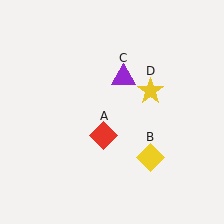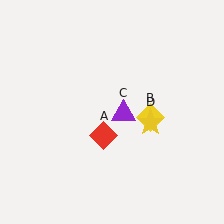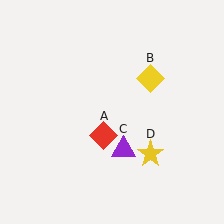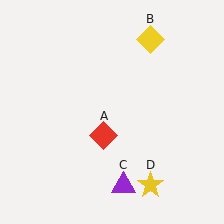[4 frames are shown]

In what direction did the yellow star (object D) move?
The yellow star (object D) moved down.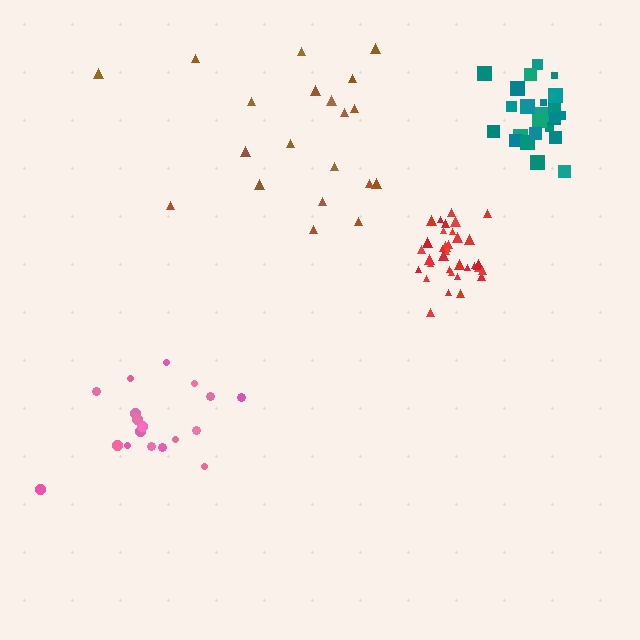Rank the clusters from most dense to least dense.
red, teal, pink, brown.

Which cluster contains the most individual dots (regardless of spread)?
Red (35).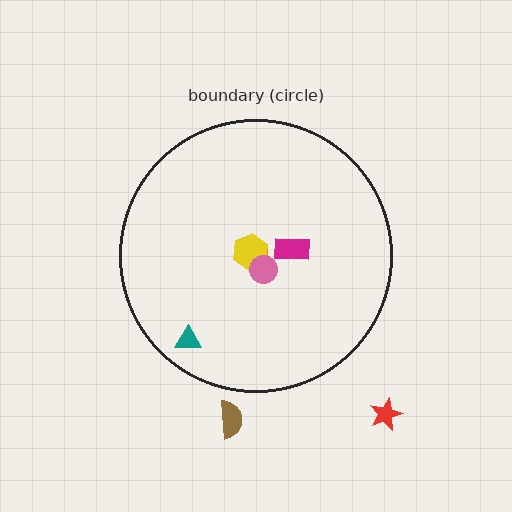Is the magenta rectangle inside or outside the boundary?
Inside.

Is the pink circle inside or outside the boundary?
Inside.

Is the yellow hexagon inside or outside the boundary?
Inside.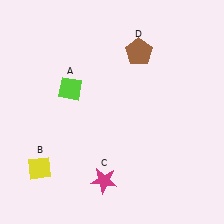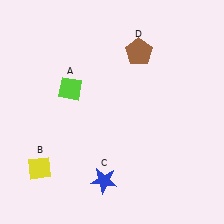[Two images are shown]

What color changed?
The star (C) changed from magenta in Image 1 to blue in Image 2.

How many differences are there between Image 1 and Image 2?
There is 1 difference between the two images.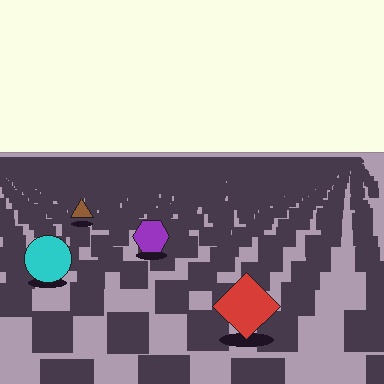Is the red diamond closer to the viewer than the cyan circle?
Yes. The red diamond is closer — you can tell from the texture gradient: the ground texture is coarser near it.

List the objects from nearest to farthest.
From nearest to farthest: the red diamond, the cyan circle, the purple hexagon, the brown triangle.